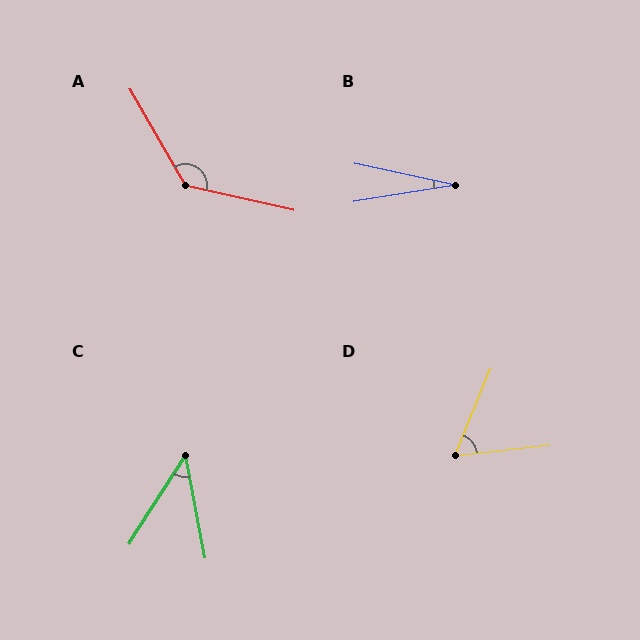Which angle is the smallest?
B, at approximately 21 degrees.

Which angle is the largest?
A, at approximately 132 degrees.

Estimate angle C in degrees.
Approximately 43 degrees.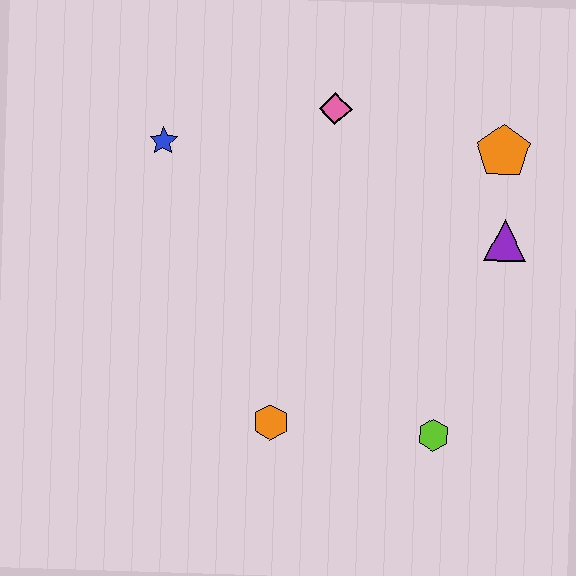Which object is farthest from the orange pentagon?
The orange hexagon is farthest from the orange pentagon.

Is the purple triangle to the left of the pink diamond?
No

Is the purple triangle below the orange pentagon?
Yes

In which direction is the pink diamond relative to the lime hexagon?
The pink diamond is above the lime hexagon.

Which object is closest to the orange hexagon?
The lime hexagon is closest to the orange hexagon.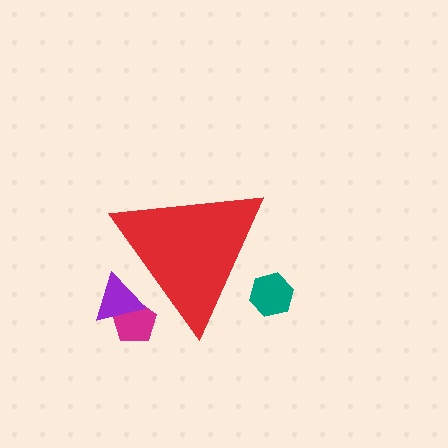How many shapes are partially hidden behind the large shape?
3 shapes are partially hidden.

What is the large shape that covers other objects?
A red triangle.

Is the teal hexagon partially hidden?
Yes, the teal hexagon is partially hidden behind the red triangle.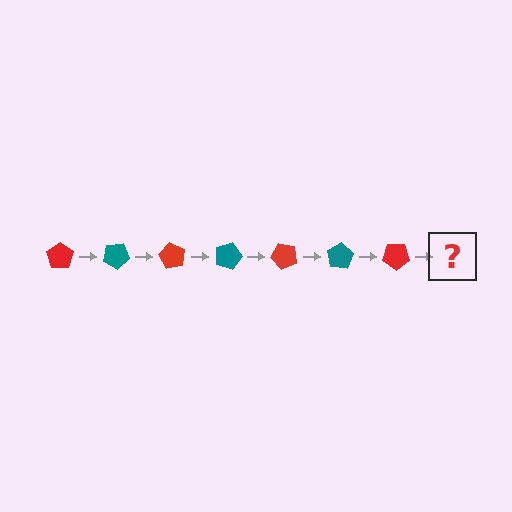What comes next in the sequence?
The next element should be a teal pentagon, rotated 210 degrees from the start.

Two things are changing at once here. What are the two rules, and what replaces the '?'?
The two rules are that it rotates 30 degrees each step and the color cycles through red and teal. The '?' should be a teal pentagon, rotated 210 degrees from the start.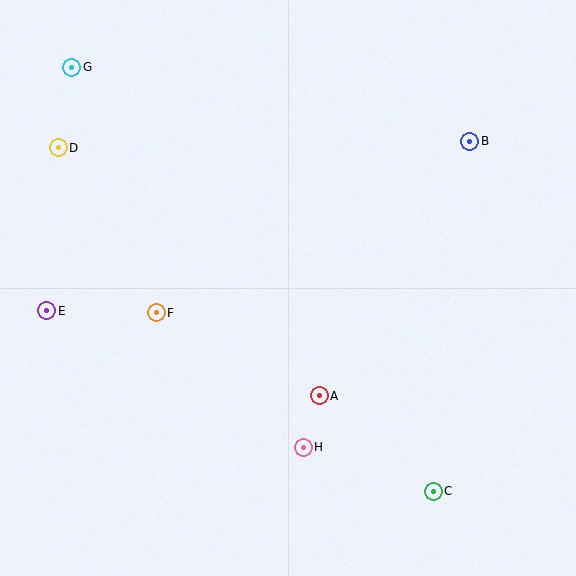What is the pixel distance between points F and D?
The distance between F and D is 192 pixels.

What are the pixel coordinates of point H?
Point H is at (303, 447).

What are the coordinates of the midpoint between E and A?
The midpoint between E and A is at (183, 353).